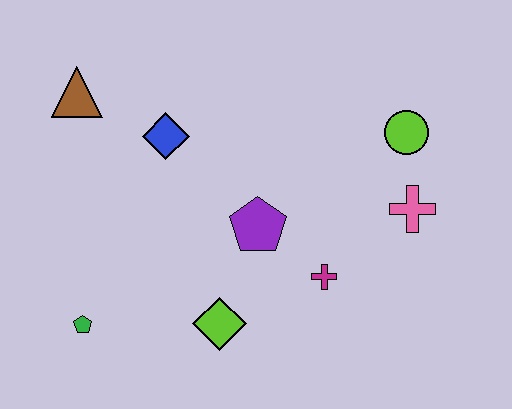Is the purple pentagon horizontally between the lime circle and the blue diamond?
Yes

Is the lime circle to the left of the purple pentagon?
No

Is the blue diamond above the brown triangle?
No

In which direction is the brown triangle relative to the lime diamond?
The brown triangle is above the lime diamond.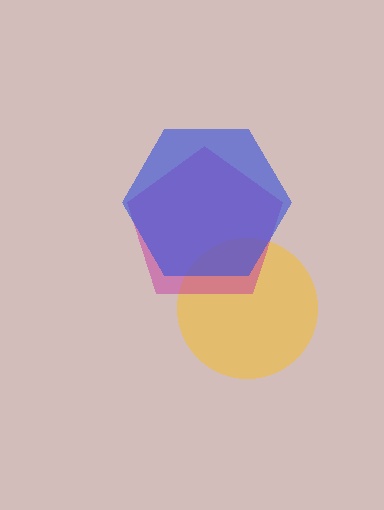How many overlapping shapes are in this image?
There are 3 overlapping shapes in the image.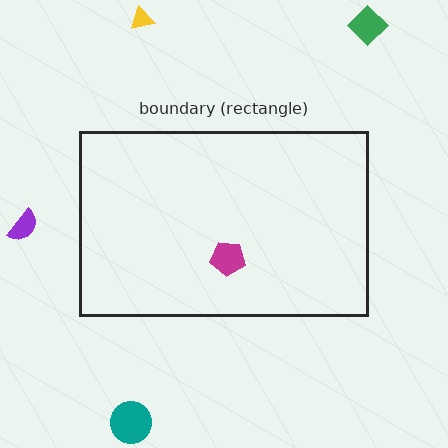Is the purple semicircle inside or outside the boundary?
Outside.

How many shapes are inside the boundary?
1 inside, 4 outside.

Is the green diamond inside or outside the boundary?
Outside.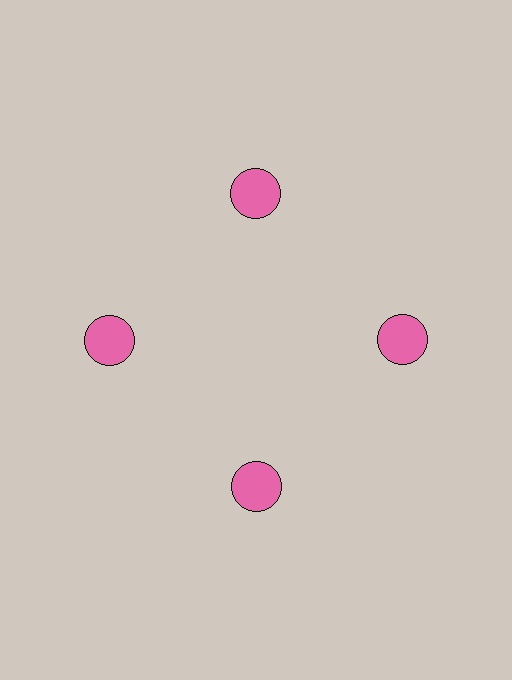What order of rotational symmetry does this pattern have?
This pattern has 4-fold rotational symmetry.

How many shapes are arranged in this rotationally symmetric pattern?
There are 4 shapes, arranged in 4 groups of 1.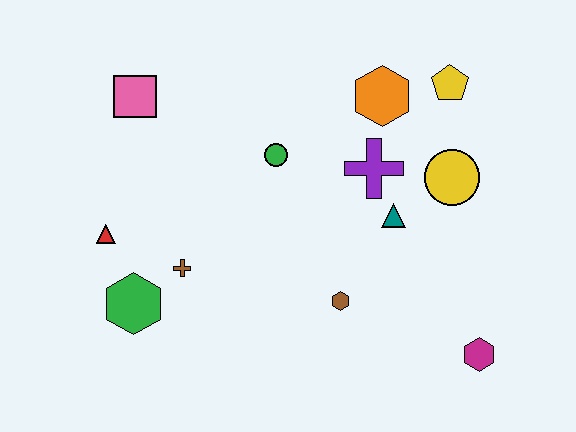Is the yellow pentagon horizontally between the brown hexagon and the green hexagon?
No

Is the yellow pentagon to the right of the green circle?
Yes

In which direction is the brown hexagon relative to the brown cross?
The brown hexagon is to the right of the brown cross.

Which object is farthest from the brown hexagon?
The pink square is farthest from the brown hexagon.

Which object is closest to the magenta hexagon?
The brown hexagon is closest to the magenta hexagon.